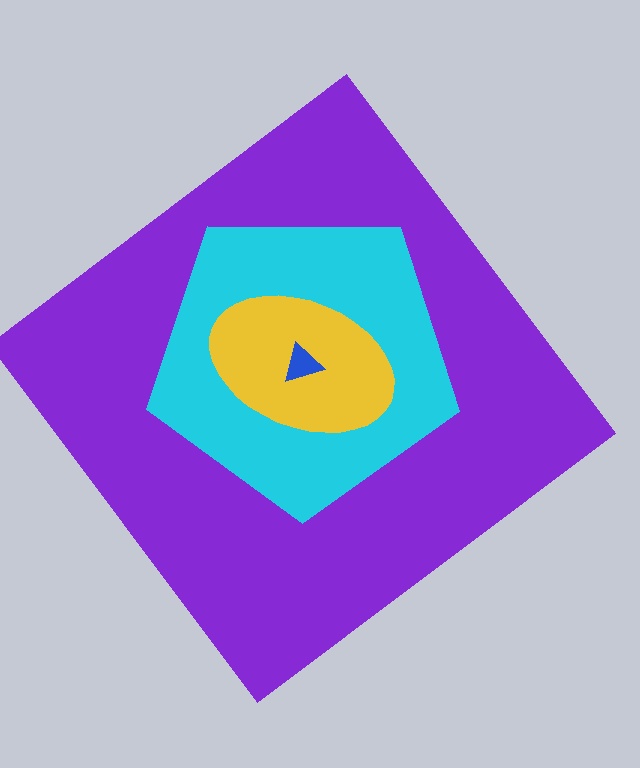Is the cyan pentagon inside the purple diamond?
Yes.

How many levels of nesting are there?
4.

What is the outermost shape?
The purple diamond.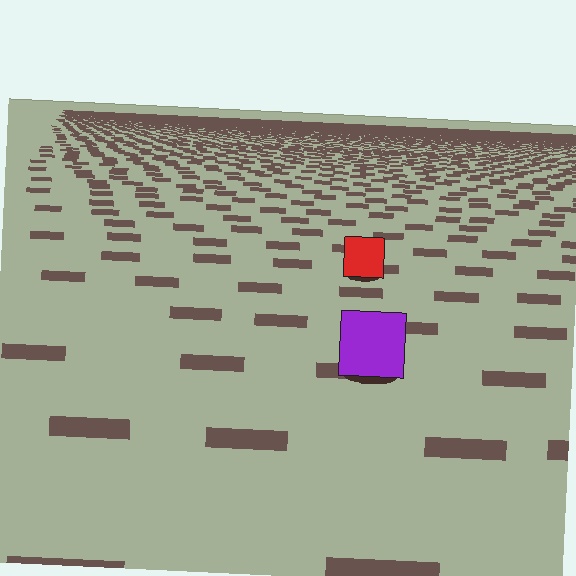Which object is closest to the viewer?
The purple square is closest. The texture marks near it are larger and more spread out.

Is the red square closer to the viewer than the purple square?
No. The purple square is closer — you can tell from the texture gradient: the ground texture is coarser near it.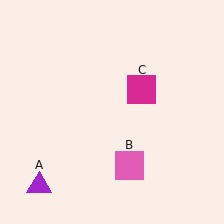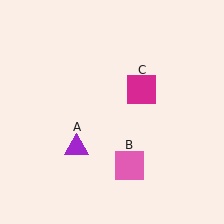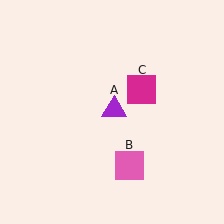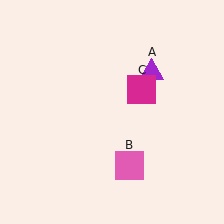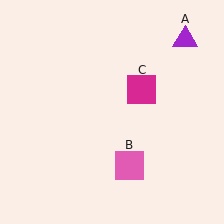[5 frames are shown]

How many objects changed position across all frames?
1 object changed position: purple triangle (object A).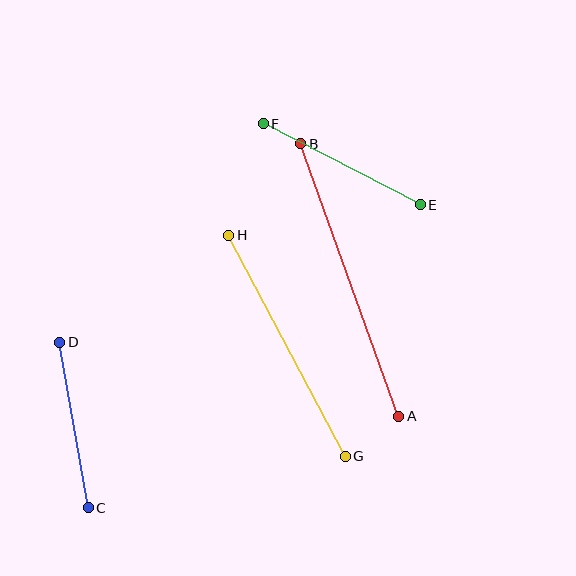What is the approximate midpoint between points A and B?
The midpoint is at approximately (350, 280) pixels.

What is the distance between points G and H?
The distance is approximately 250 pixels.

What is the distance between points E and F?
The distance is approximately 177 pixels.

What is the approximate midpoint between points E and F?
The midpoint is at approximately (342, 164) pixels.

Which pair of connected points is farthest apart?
Points A and B are farthest apart.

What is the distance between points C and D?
The distance is approximately 168 pixels.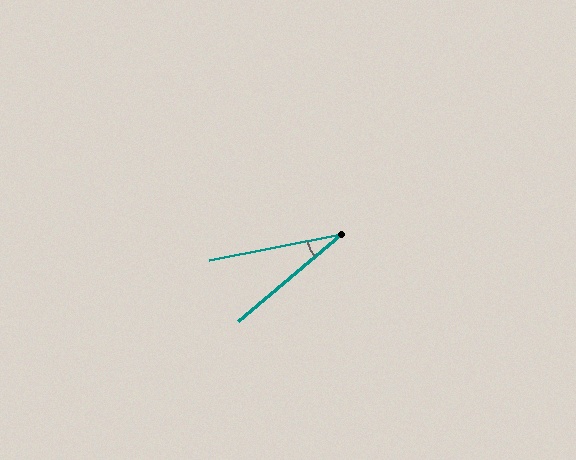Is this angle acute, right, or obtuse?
It is acute.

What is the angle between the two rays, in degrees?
Approximately 29 degrees.